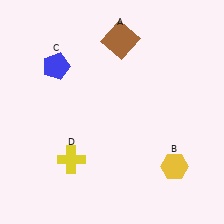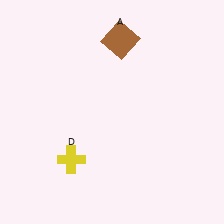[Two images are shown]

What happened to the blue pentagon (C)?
The blue pentagon (C) was removed in Image 2. It was in the top-left area of Image 1.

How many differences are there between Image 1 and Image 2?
There are 2 differences between the two images.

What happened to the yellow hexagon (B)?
The yellow hexagon (B) was removed in Image 2. It was in the bottom-right area of Image 1.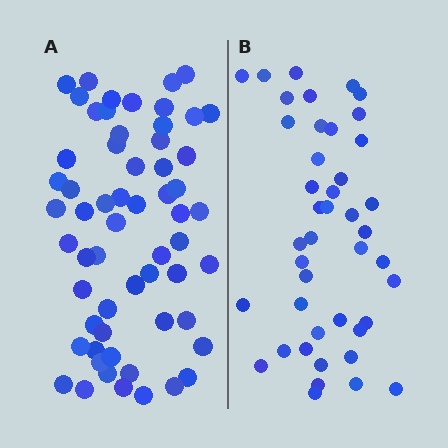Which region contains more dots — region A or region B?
Region A (the left region) has more dots.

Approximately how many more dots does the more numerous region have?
Region A has approximately 15 more dots than region B.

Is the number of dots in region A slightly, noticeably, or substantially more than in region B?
Region A has noticeably more, but not dramatically so. The ratio is roughly 1.4 to 1.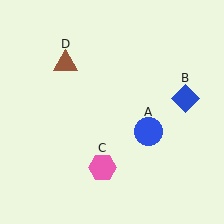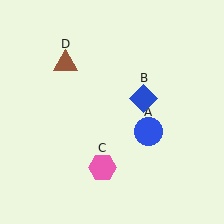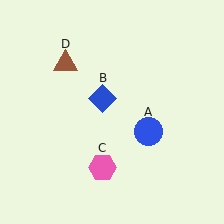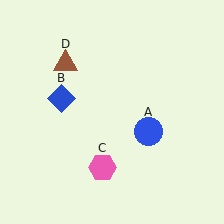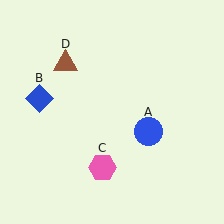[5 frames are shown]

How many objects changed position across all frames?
1 object changed position: blue diamond (object B).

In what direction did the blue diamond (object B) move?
The blue diamond (object B) moved left.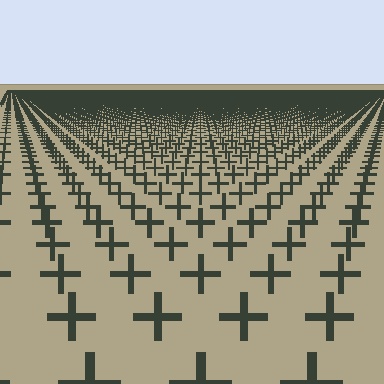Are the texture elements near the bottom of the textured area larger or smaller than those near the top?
Larger. Near the bottom, elements are closer to the viewer and appear at a bigger on-screen size.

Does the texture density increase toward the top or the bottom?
Density increases toward the top.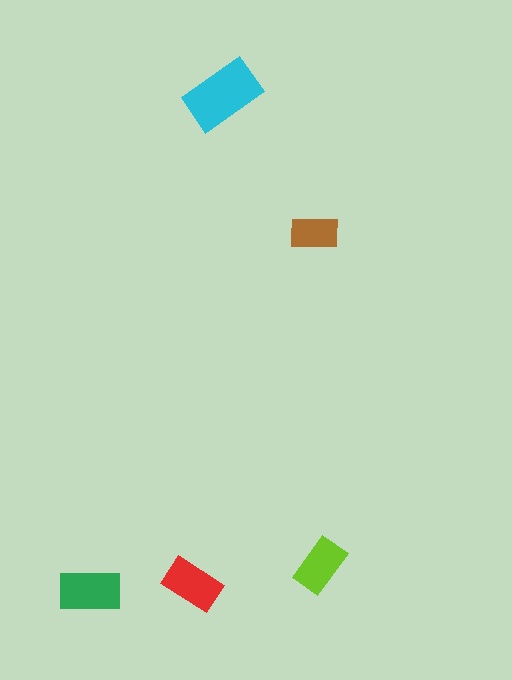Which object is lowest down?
The green rectangle is bottommost.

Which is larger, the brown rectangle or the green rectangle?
The green one.